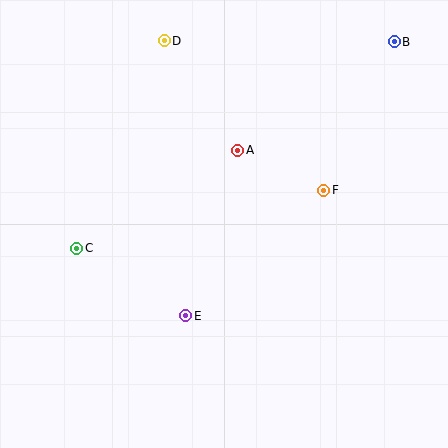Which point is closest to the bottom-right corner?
Point F is closest to the bottom-right corner.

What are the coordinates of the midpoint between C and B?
The midpoint between C and B is at (236, 145).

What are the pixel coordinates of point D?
Point D is at (164, 41).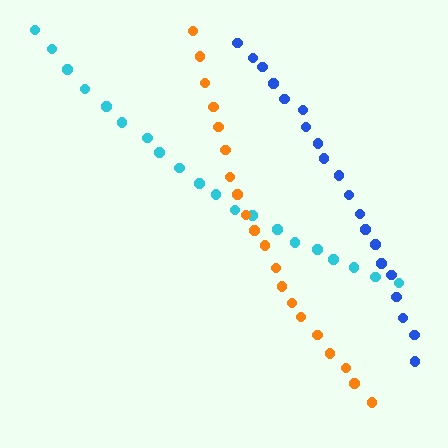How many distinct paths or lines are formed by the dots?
There are 3 distinct paths.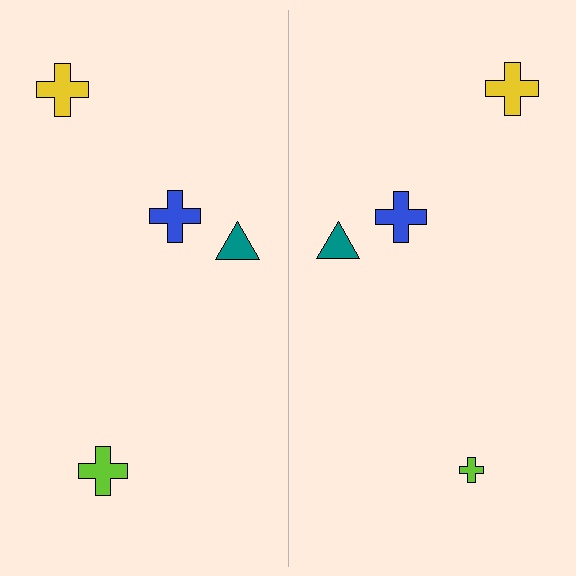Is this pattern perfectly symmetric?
No, the pattern is not perfectly symmetric. The lime cross on the right side has a different size than its mirror counterpart.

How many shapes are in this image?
There are 8 shapes in this image.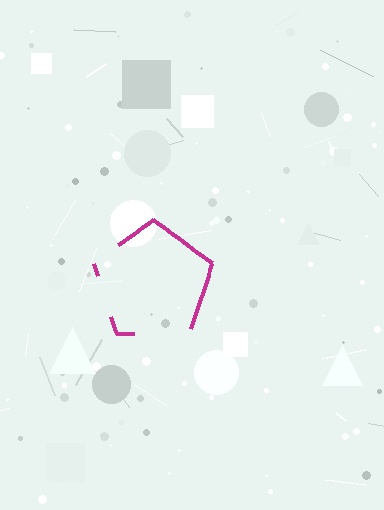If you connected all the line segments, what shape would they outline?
They would outline a pentagon.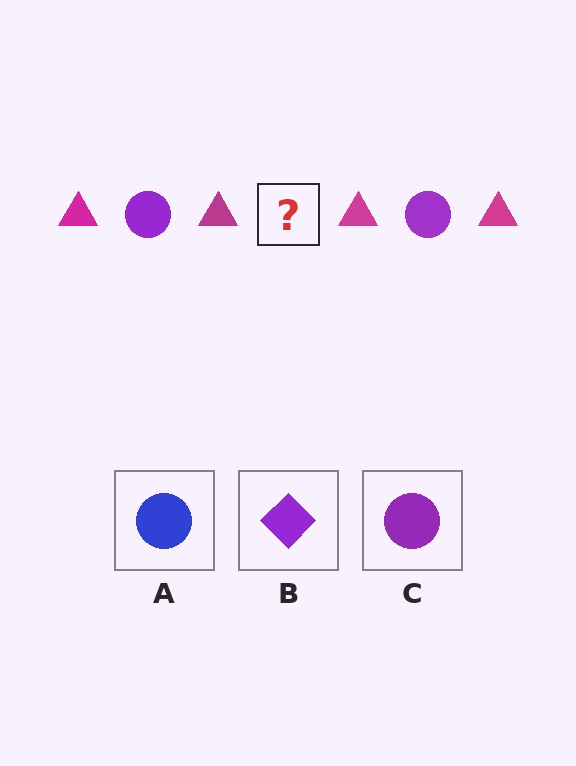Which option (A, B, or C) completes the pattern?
C.